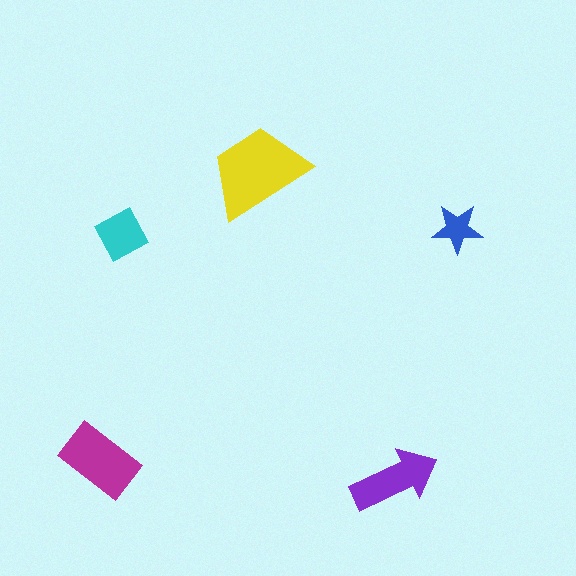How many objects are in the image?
There are 5 objects in the image.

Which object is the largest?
The yellow trapezoid.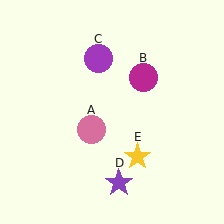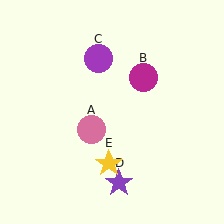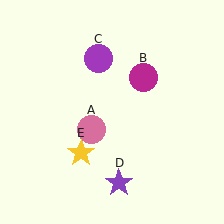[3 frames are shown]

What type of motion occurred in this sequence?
The yellow star (object E) rotated clockwise around the center of the scene.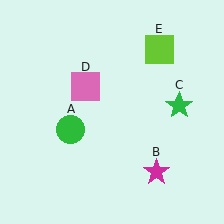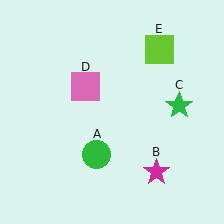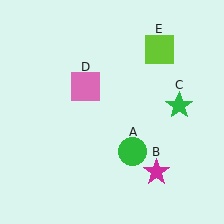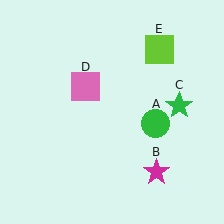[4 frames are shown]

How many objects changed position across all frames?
1 object changed position: green circle (object A).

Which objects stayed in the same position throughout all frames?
Magenta star (object B) and green star (object C) and pink square (object D) and lime square (object E) remained stationary.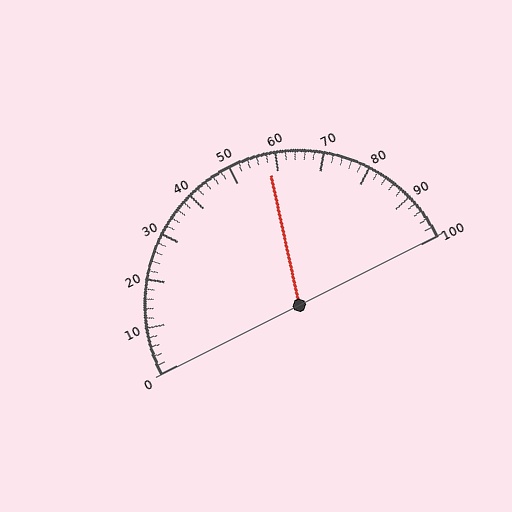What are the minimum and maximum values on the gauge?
The gauge ranges from 0 to 100.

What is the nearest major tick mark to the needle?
The nearest major tick mark is 60.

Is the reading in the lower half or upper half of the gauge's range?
The reading is in the upper half of the range (0 to 100).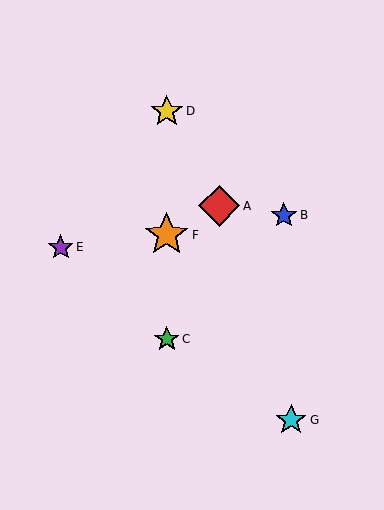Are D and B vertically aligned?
No, D is at x≈167 and B is at x≈284.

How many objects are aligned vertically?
3 objects (C, D, F) are aligned vertically.